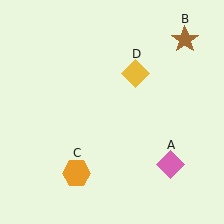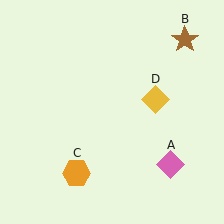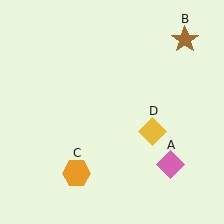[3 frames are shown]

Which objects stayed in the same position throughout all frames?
Pink diamond (object A) and brown star (object B) and orange hexagon (object C) remained stationary.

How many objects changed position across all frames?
1 object changed position: yellow diamond (object D).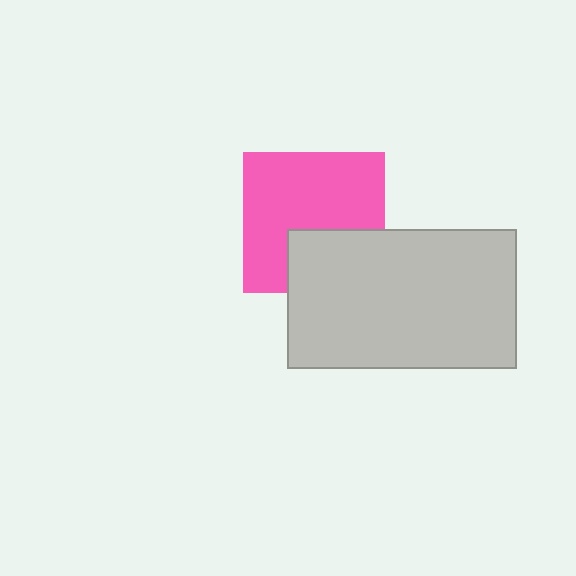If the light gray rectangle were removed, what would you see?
You would see the complete pink square.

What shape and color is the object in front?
The object in front is a light gray rectangle.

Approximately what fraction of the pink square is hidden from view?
Roughly 31% of the pink square is hidden behind the light gray rectangle.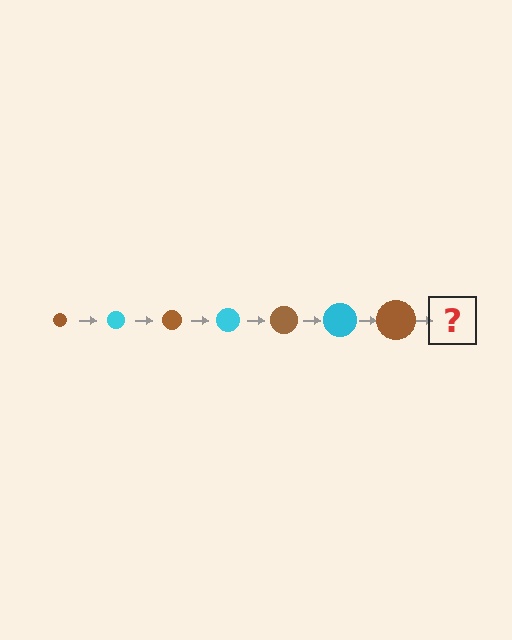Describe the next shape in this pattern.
It should be a cyan circle, larger than the previous one.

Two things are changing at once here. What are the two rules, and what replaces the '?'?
The two rules are that the circle grows larger each step and the color cycles through brown and cyan. The '?' should be a cyan circle, larger than the previous one.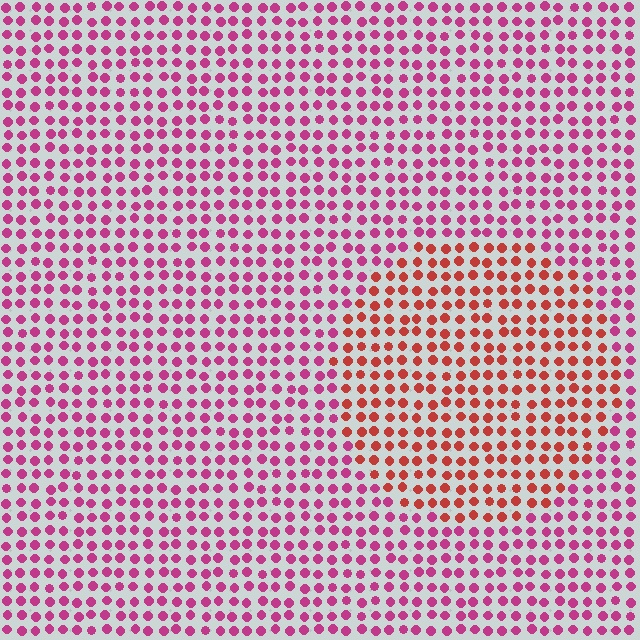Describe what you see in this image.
The image is filled with small magenta elements in a uniform arrangement. A circle-shaped region is visible where the elements are tinted to a slightly different hue, forming a subtle color boundary.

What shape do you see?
I see a circle.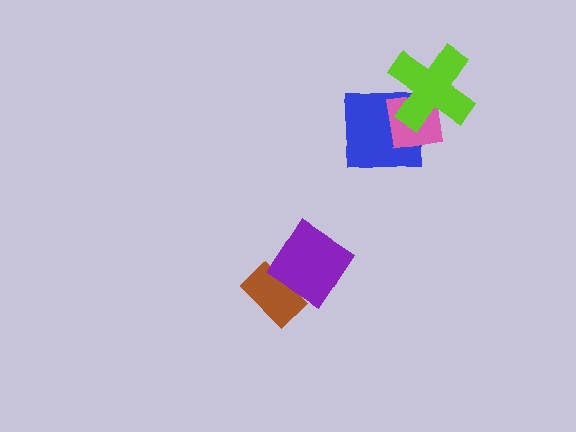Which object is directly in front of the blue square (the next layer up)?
The pink square is directly in front of the blue square.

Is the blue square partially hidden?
Yes, it is partially covered by another shape.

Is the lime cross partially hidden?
No, no other shape covers it.